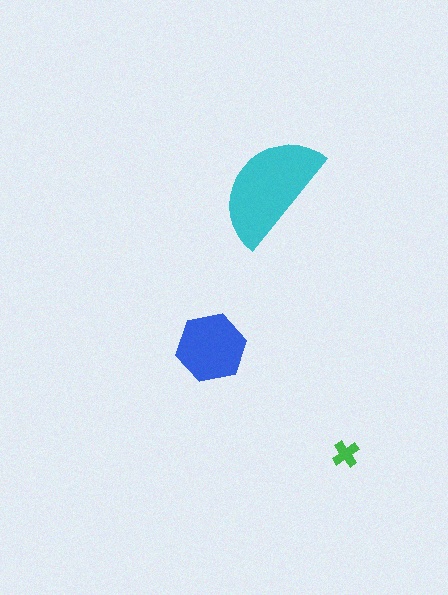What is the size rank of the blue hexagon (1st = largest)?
2nd.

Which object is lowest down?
The green cross is bottommost.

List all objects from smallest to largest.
The green cross, the blue hexagon, the cyan semicircle.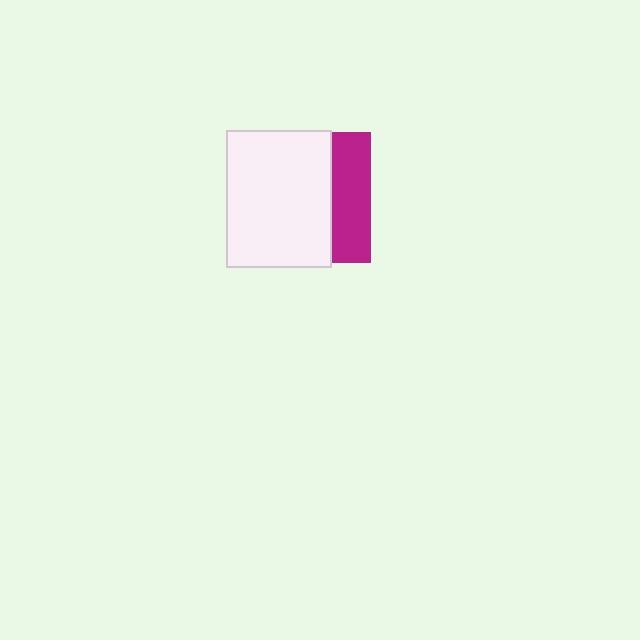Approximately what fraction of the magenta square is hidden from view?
Roughly 69% of the magenta square is hidden behind the white rectangle.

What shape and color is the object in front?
The object in front is a white rectangle.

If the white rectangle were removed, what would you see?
You would see the complete magenta square.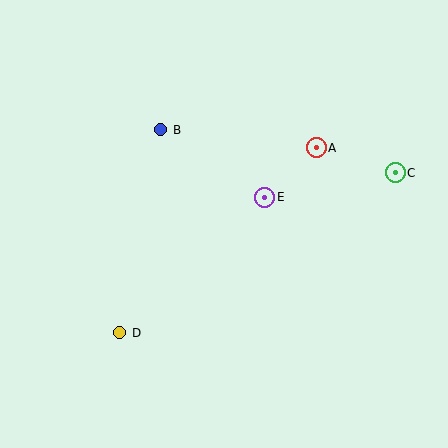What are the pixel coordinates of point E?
Point E is at (264, 197).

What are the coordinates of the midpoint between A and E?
The midpoint between A and E is at (290, 172).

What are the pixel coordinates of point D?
Point D is at (120, 333).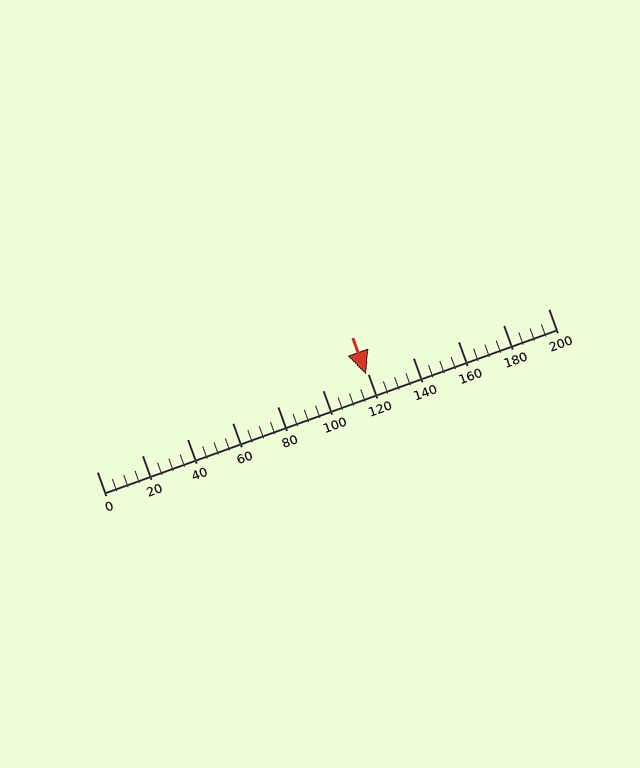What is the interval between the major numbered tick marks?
The major tick marks are spaced 20 units apart.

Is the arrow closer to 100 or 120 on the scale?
The arrow is closer to 120.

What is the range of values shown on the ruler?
The ruler shows values from 0 to 200.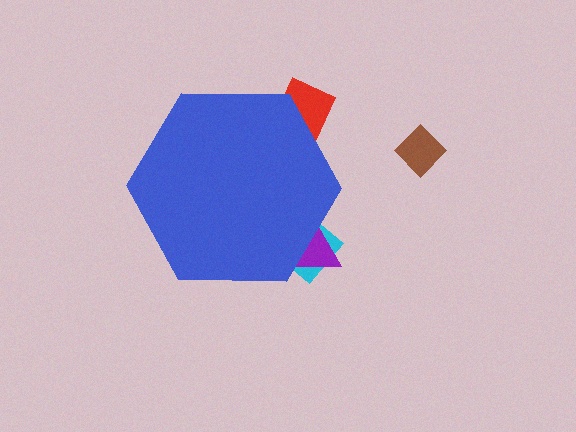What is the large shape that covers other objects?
A blue hexagon.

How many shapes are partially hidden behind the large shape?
3 shapes are partially hidden.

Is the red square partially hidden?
Yes, the red square is partially hidden behind the blue hexagon.